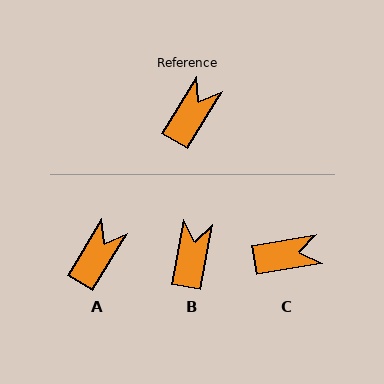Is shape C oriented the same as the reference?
No, it is off by about 49 degrees.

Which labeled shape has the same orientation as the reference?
A.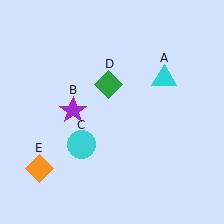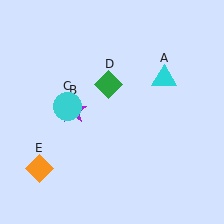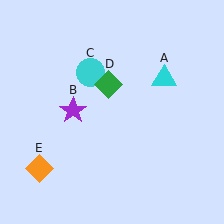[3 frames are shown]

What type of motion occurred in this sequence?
The cyan circle (object C) rotated clockwise around the center of the scene.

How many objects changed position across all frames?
1 object changed position: cyan circle (object C).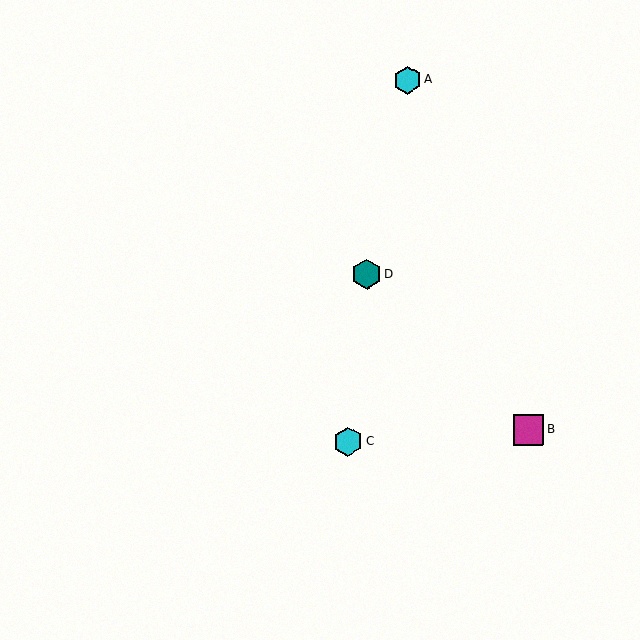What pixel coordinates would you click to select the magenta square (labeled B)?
Click at (528, 430) to select the magenta square B.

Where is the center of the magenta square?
The center of the magenta square is at (528, 430).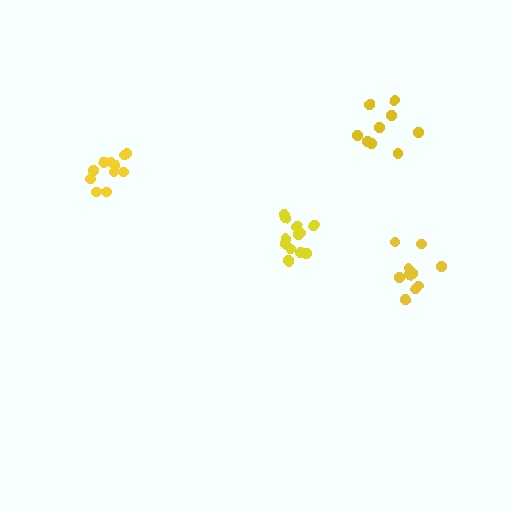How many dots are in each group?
Group 1: 9 dots, Group 2: 13 dots, Group 3: 11 dots, Group 4: 10 dots (43 total).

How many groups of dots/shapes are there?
There are 4 groups.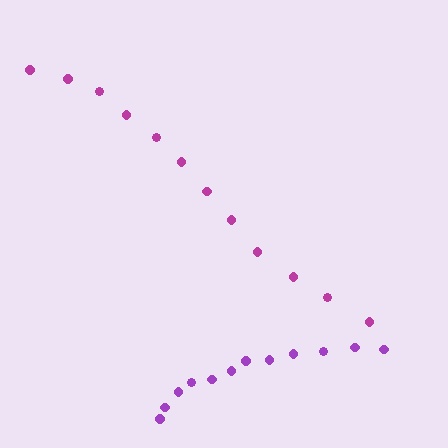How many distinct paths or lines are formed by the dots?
There are 2 distinct paths.